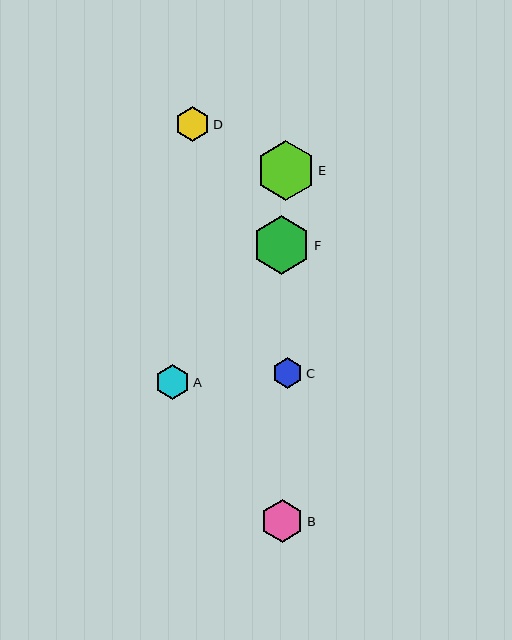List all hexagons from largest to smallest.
From largest to smallest: E, F, B, A, D, C.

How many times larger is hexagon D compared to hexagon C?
Hexagon D is approximately 1.1 times the size of hexagon C.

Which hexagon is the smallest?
Hexagon C is the smallest with a size of approximately 31 pixels.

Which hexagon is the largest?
Hexagon E is the largest with a size of approximately 59 pixels.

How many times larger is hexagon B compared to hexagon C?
Hexagon B is approximately 1.4 times the size of hexagon C.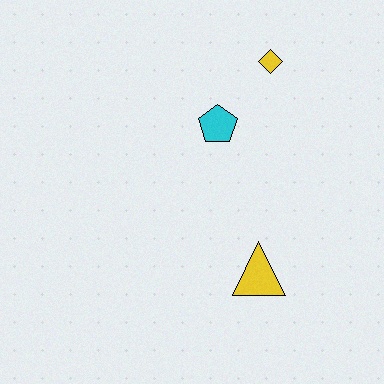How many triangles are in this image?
There is 1 triangle.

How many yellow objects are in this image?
There are 2 yellow objects.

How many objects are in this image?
There are 3 objects.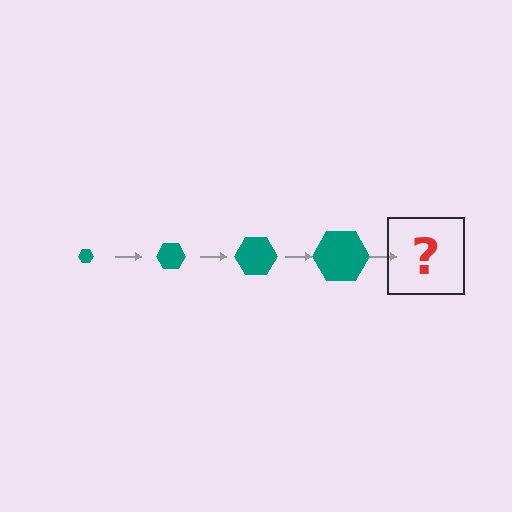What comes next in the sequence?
The next element should be a teal hexagon, larger than the previous one.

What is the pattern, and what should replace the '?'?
The pattern is that the hexagon gets progressively larger each step. The '?' should be a teal hexagon, larger than the previous one.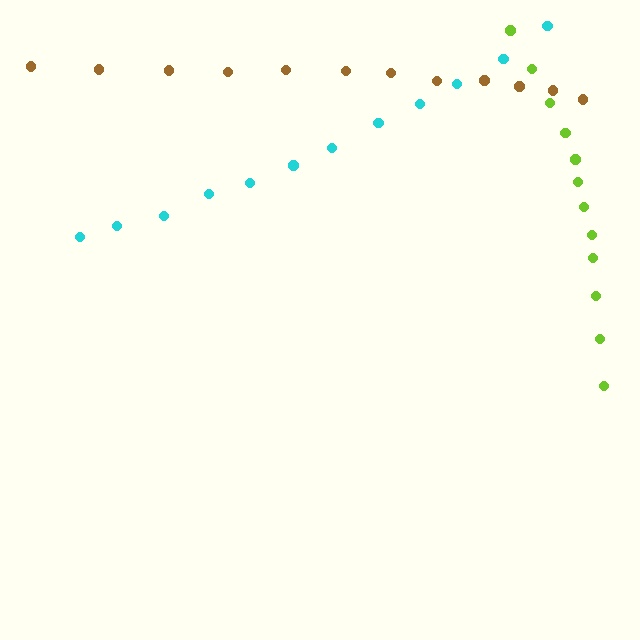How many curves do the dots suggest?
There are 3 distinct paths.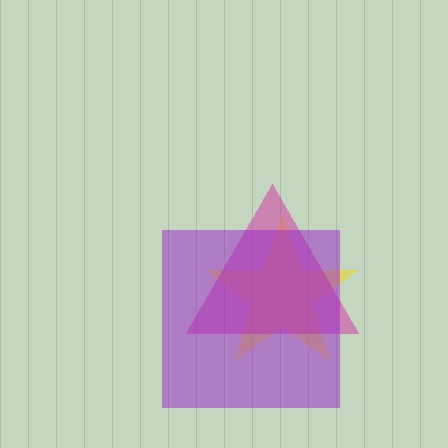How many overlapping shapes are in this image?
There are 3 overlapping shapes in the image.